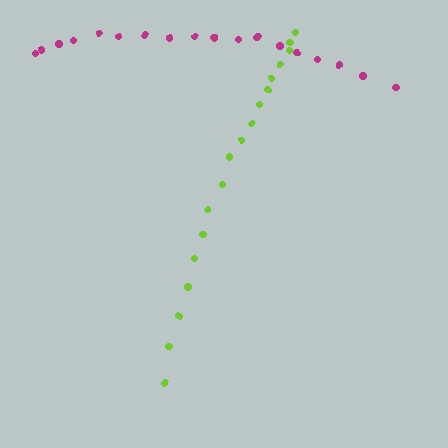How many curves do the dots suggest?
There are 2 distinct paths.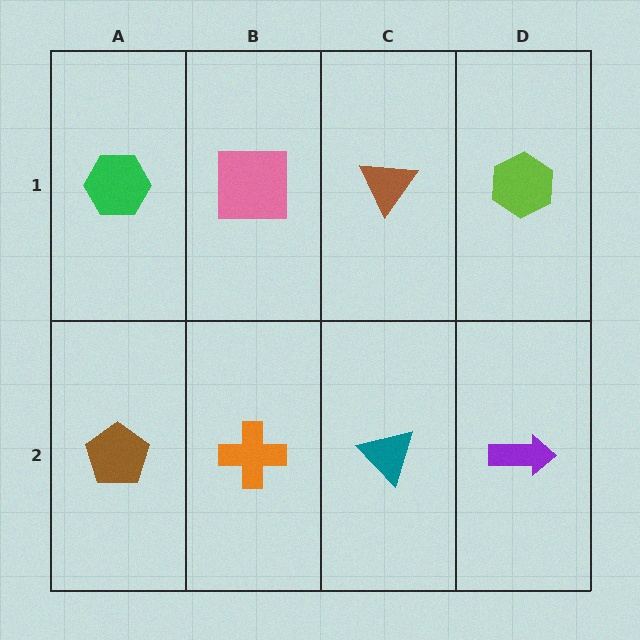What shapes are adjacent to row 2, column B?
A pink square (row 1, column B), a brown pentagon (row 2, column A), a teal triangle (row 2, column C).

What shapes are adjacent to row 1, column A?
A brown pentagon (row 2, column A), a pink square (row 1, column B).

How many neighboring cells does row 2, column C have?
3.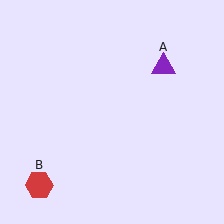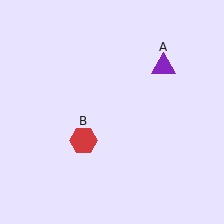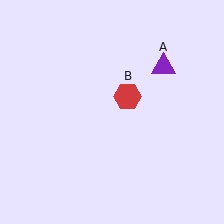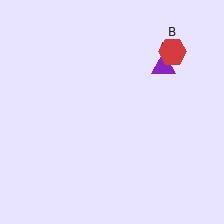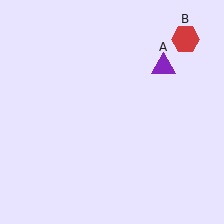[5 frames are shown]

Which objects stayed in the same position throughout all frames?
Purple triangle (object A) remained stationary.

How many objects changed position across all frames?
1 object changed position: red hexagon (object B).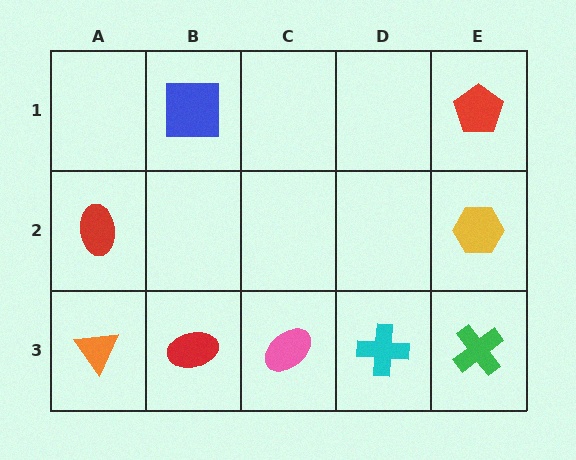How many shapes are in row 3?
5 shapes.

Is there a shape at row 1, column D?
No, that cell is empty.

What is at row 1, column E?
A red pentagon.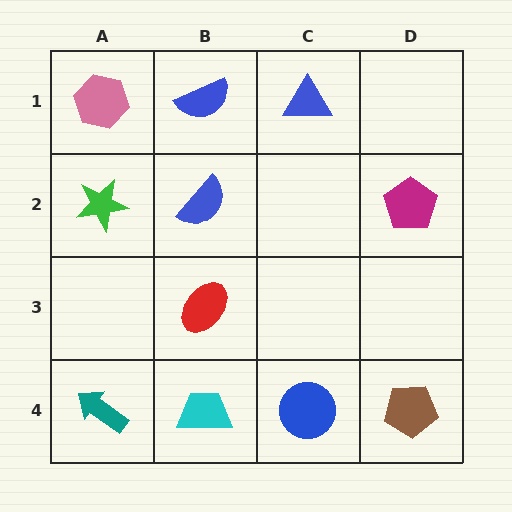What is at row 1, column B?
A blue semicircle.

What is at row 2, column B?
A blue semicircle.